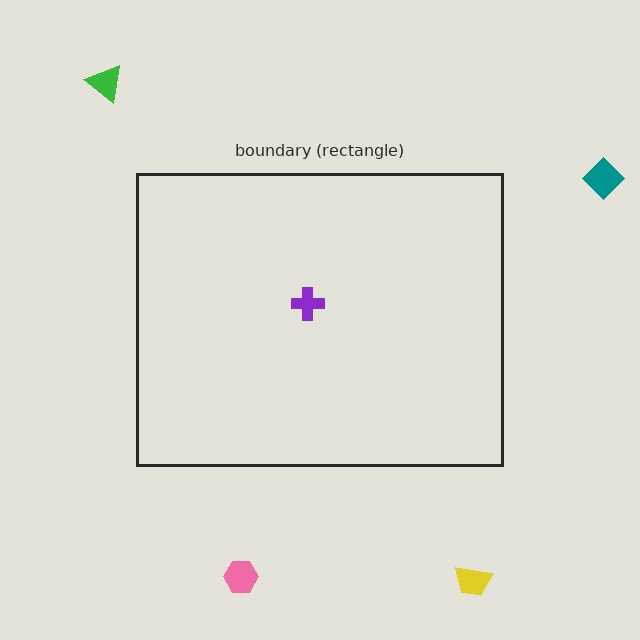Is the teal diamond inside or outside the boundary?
Outside.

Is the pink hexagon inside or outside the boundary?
Outside.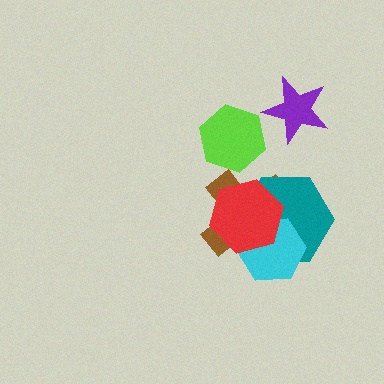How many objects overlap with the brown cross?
3 objects overlap with the brown cross.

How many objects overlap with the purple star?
0 objects overlap with the purple star.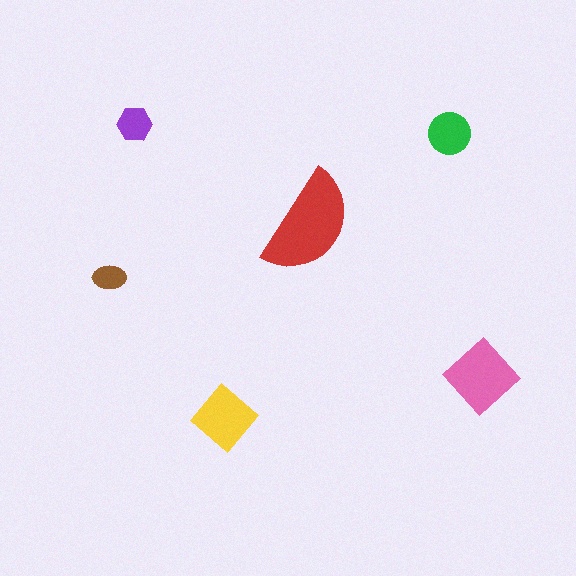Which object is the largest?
The red semicircle.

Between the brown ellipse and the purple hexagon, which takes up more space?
The purple hexagon.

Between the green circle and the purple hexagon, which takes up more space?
The green circle.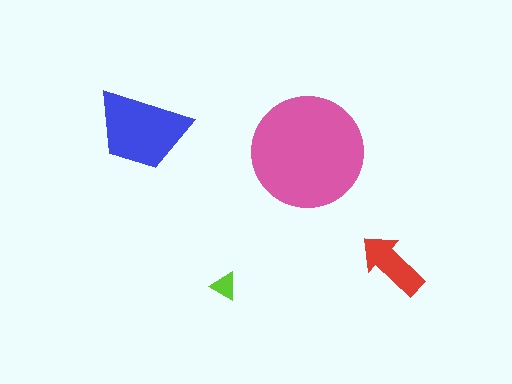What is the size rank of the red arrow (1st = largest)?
3rd.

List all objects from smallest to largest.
The lime triangle, the red arrow, the blue trapezoid, the pink circle.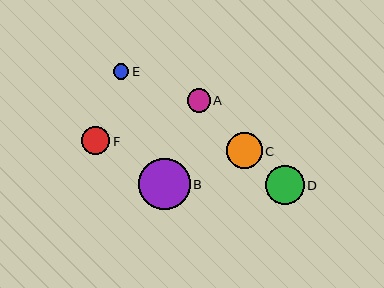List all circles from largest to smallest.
From largest to smallest: B, D, C, F, A, E.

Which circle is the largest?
Circle B is the largest with a size of approximately 51 pixels.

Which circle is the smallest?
Circle E is the smallest with a size of approximately 16 pixels.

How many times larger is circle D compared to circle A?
Circle D is approximately 1.6 times the size of circle A.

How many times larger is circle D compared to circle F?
Circle D is approximately 1.4 times the size of circle F.